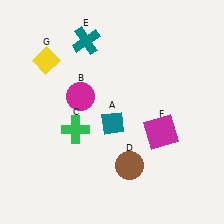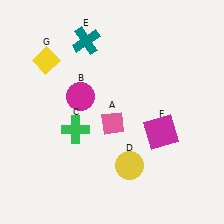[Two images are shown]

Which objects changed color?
A changed from teal to pink. D changed from brown to yellow.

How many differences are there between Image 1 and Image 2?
There are 2 differences between the two images.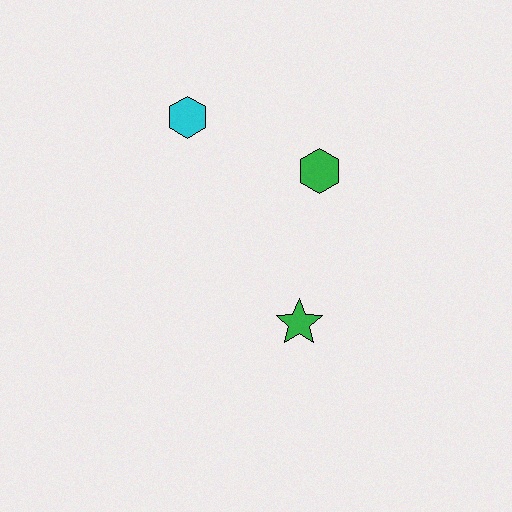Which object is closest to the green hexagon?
The cyan hexagon is closest to the green hexagon.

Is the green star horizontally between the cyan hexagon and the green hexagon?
Yes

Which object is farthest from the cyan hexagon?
The green star is farthest from the cyan hexagon.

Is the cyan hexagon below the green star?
No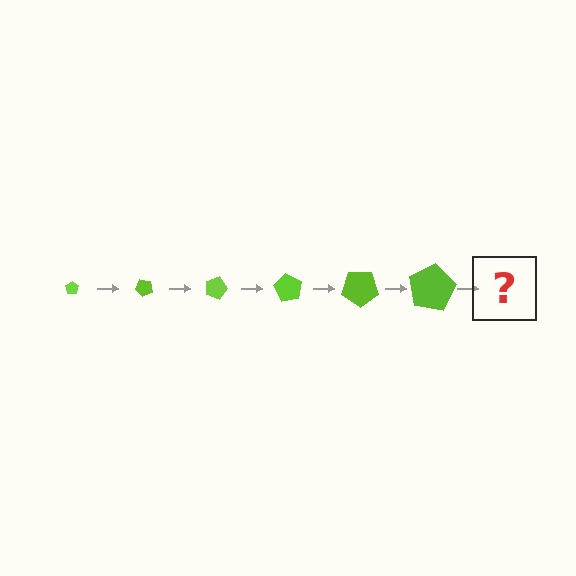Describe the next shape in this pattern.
It should be a pentagon, larger than the previous one and rotated 270 degrees from the start.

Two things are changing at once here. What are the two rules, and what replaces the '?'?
The two rules are that the pentagon grows larger each step and it rotates 45 degrees each step. The '?' should be a pentagon, larger than the previous one and rotated 270 degrees from the start.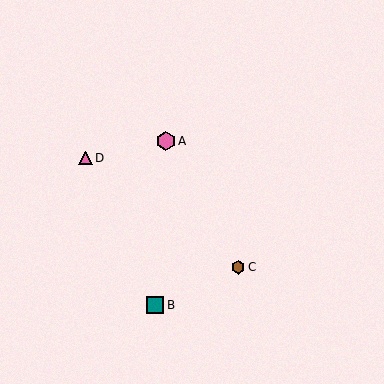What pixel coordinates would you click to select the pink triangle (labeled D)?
Click at (86, 158) to select the pink triangle D.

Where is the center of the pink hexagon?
The center of the pink hexagon is at (166, 141).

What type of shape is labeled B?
Shape B is a teal square.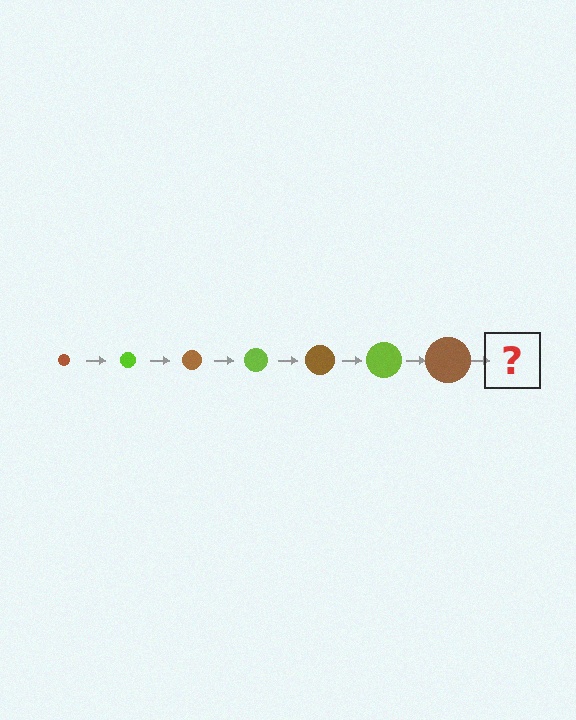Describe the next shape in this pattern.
It should be a lime circle, larger than the previous one.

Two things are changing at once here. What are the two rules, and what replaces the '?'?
The two rules are that the circle grows larger each step and the color cycles through brown and lime. The '?' should be a lime circle, larger than the previous one.